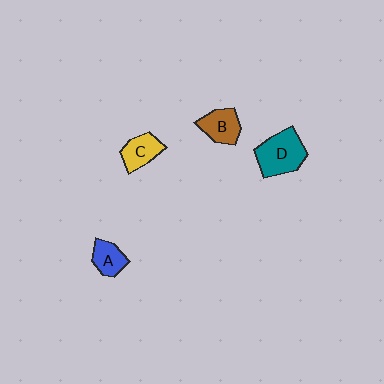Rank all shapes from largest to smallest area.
From largest to smallest: D (teal), B (brown), C (yellow), A (blue).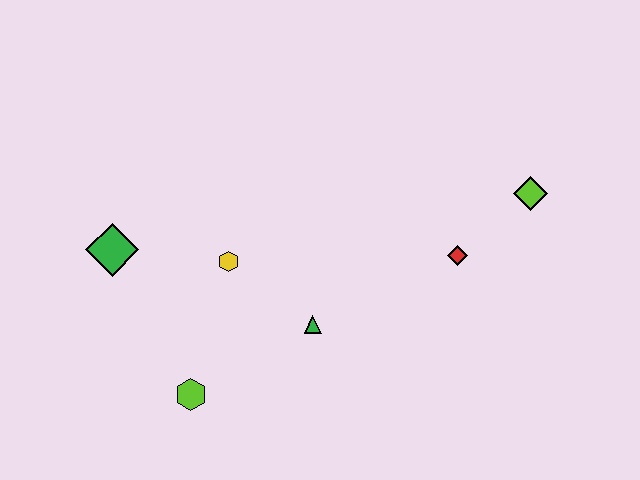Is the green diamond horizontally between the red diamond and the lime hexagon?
No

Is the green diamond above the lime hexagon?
Yes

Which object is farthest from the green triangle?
The lime diamond is farthest from the green triangle.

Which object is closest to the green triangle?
The yellow hexagon is closest to the green triangle.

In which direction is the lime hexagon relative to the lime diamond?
The lime hexagon is to the left of the lime diamond.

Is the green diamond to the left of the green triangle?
Yes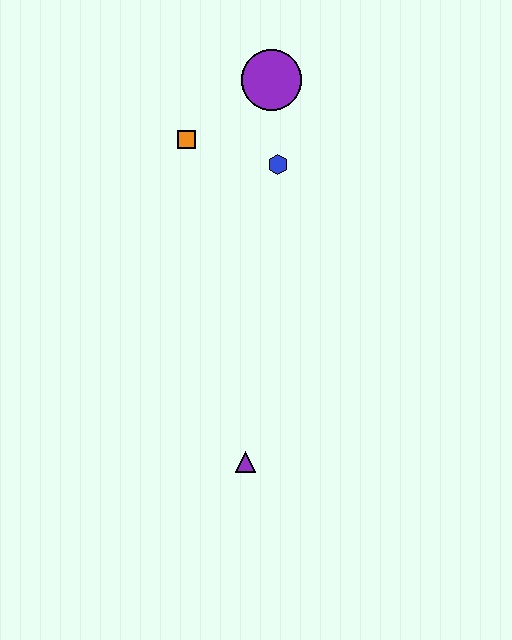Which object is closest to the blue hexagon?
The purple circle is closest to the blue hexagon.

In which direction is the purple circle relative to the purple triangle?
The purple circle is above the purple triangle.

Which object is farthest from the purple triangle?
The purple circle is farthest from the purple triangle.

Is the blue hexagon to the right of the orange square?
Yes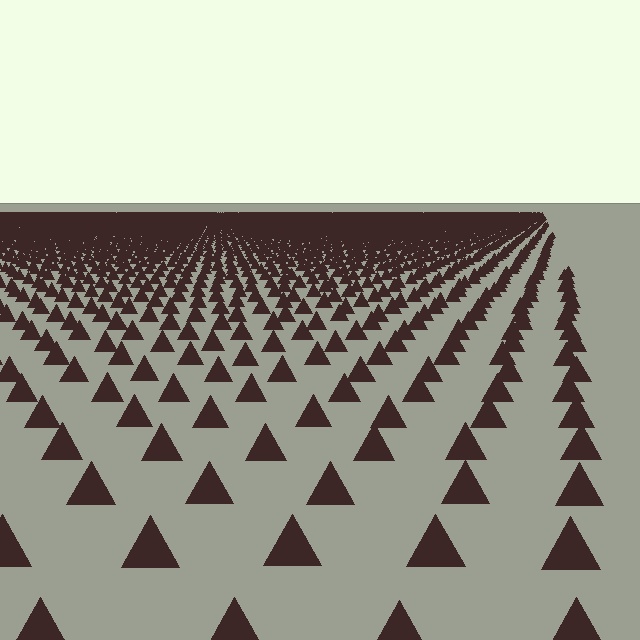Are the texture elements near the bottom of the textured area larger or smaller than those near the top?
Larger. Near the bottom, elements are closer to the viewer and appear at a bigger on-screen size.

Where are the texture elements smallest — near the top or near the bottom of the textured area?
Near the top.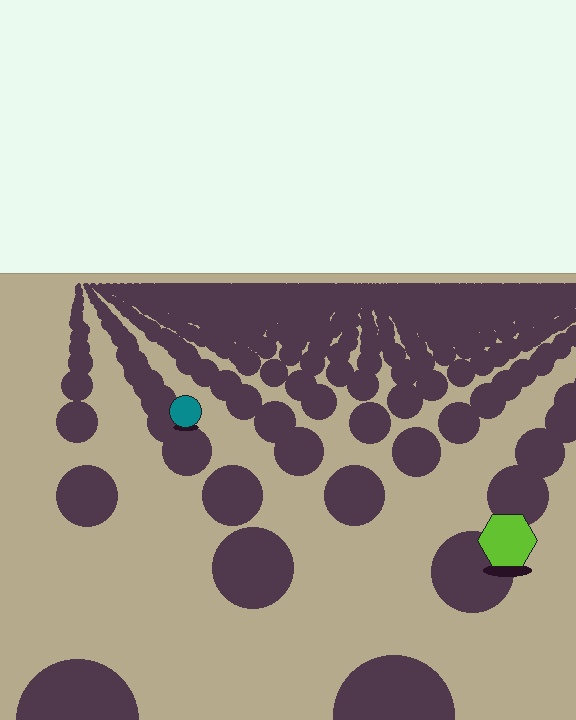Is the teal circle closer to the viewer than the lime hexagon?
No. The lime hexagon is closer — you can tell from the texture gradient: the ground texture is coarser near it.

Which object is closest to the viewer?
The lime hexagon is closest. The texture marks near it are larger and more spread out.